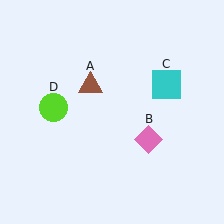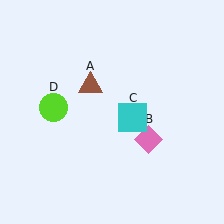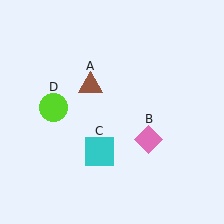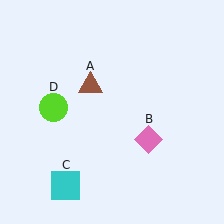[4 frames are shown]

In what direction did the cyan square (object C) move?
The cyan square (object C) moved down and to the left.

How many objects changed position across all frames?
1 object changed position: cyan square (object C).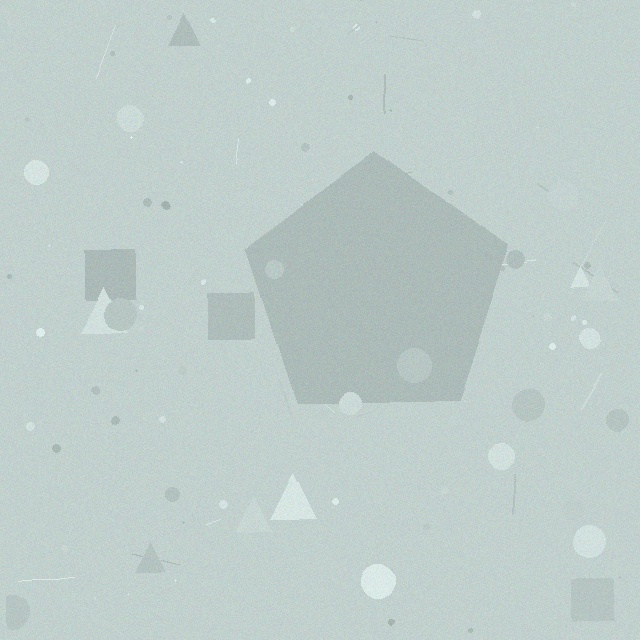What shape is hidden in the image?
A pentagon is hidden in the image.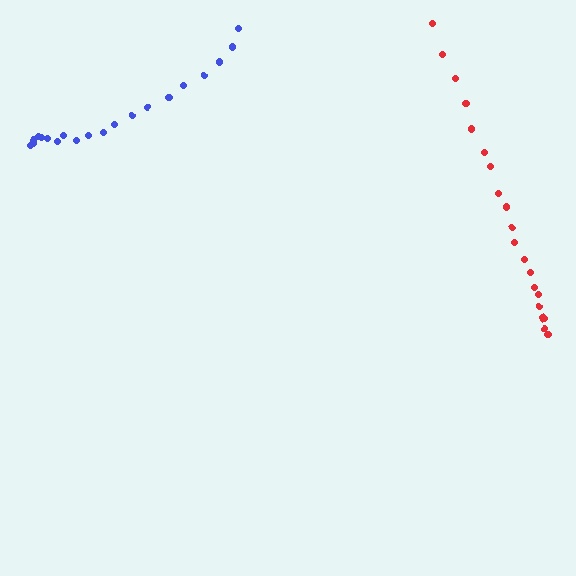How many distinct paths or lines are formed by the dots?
There are 2 distinct paths.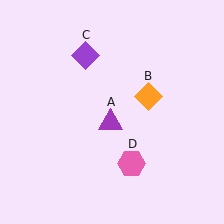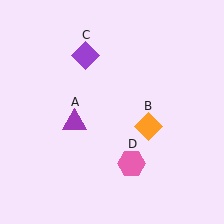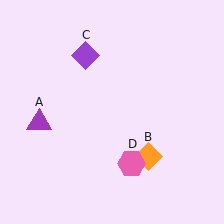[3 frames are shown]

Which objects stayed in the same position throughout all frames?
Purple diamond (object C) and pink hexagon (object D) remained stationary.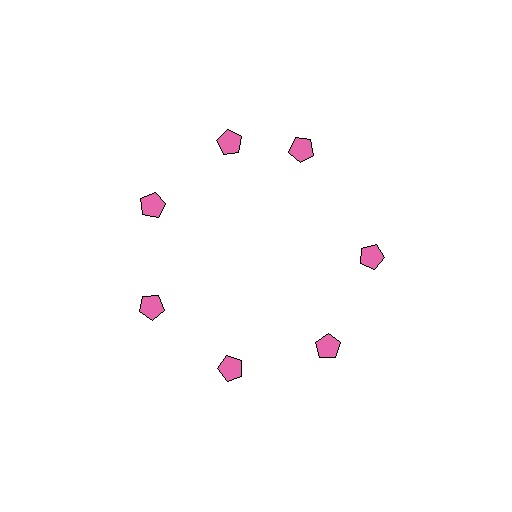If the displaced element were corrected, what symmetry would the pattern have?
It would have 7-fold rotational symmetry — the pattern would map onto itself every 51 degrees.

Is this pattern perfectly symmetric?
No. The 7 pink pentagons are arranged in a ring, but one element near the 1 o'clock position is rotated out of alignment along the ring, breaking the 7-fold rotational symmetry.